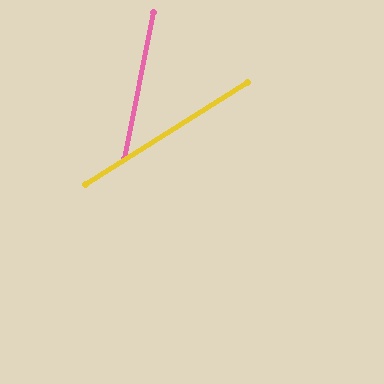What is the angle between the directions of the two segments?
Approximately 47 degrees.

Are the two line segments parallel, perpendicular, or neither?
Neither parallel nor perpendicular — they differ by about 47°.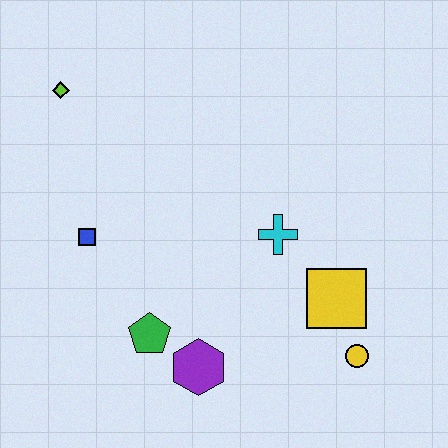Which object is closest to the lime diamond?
The blue square is closest to the lime diamond.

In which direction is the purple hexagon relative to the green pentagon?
The purple hexagon is to the right of the green pentagon.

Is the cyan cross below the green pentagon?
No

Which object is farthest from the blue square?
The yellow circle is farthest from the blue square.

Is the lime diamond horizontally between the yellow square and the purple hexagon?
No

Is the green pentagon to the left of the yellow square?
Yes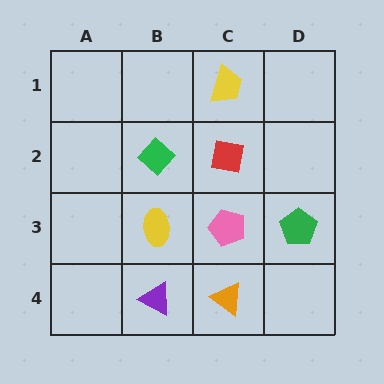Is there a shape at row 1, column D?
No, that cell is empty.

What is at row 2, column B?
A green diamond.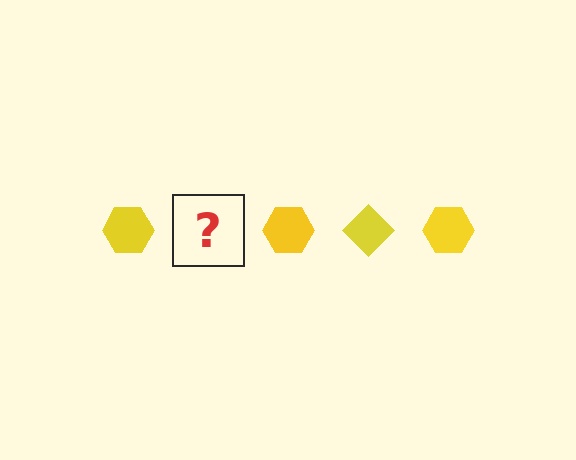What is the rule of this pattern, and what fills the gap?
The rule is that the pattern cycles through hexagon, diamond shapes in yellow. The gap should be filled with a yellow diamond.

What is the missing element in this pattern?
The missing element is a yellow diamond.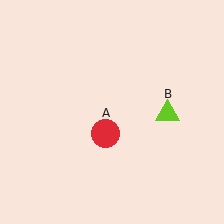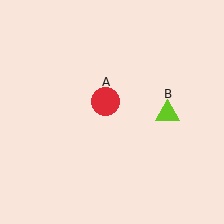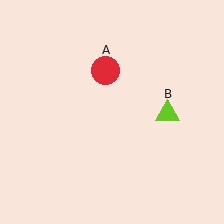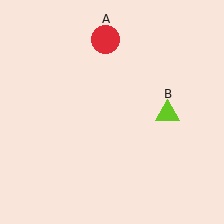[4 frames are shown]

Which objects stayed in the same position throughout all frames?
Lime triangle (object B) remained stationary.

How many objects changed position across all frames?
1 object changed position: red circle (object A).